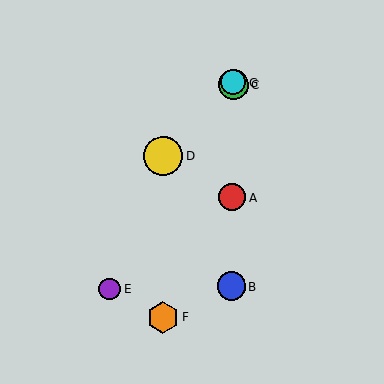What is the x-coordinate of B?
Object B is at x≈231.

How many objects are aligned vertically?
4 objects (A, B, C, G) are aligned vertically.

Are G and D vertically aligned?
No, G is at x≈233 and D is at x≈163.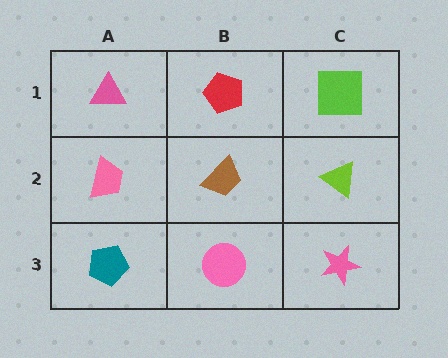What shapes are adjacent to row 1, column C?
A lime triangle (row 2, column C), a red pentagon (row 1, column B).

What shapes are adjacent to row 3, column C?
A lime triangle (row 2, column C), a pink circle (row 3, column B).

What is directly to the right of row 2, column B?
A lime triangle.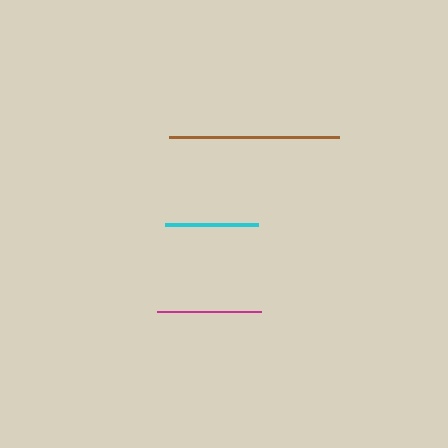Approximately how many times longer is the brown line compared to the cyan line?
The brown line is approximately 1.8 times the length of the cyan line.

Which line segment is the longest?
The brown line is the longest at approximately 170 pixels.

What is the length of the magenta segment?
The magenta segment is approximately 103 pixels long.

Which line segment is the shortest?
The cyan line is the shortest at approximately 93 pixels.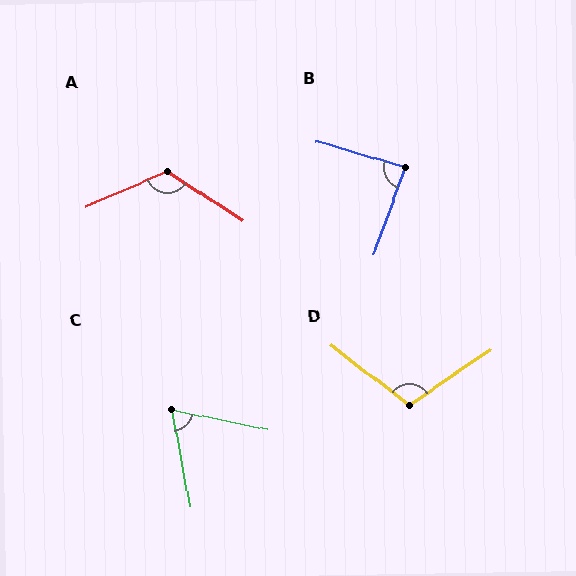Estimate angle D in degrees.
Approximately 108 degrees.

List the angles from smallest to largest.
C (68°), B (86°), D (108°), A (123°).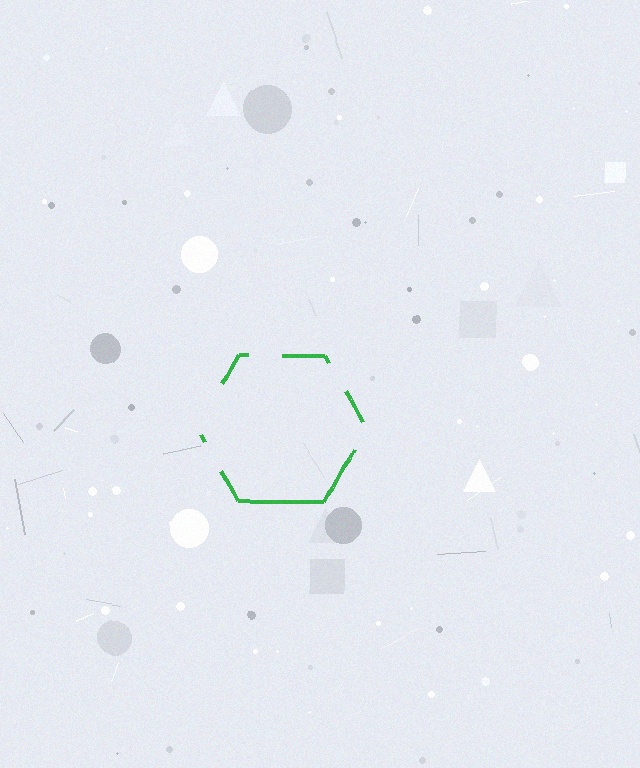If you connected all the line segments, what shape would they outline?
They would outline a hexagon.